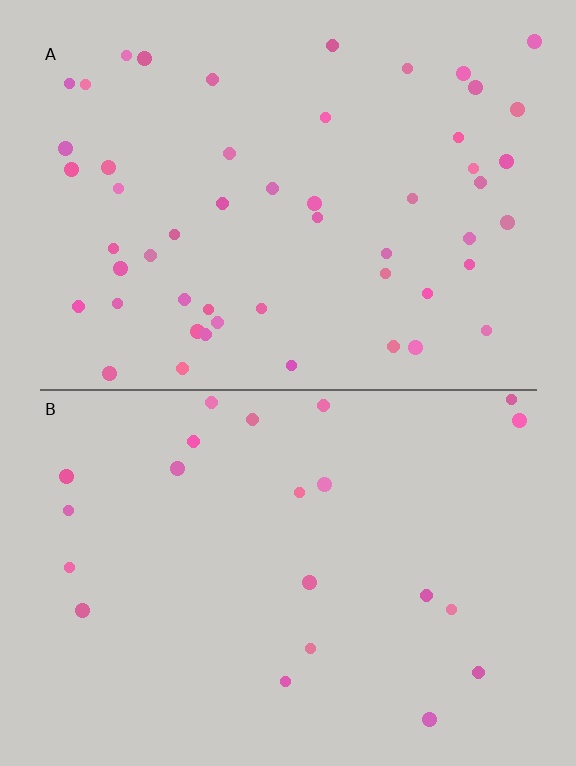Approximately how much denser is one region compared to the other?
Approximately 2.4× — region A over region B.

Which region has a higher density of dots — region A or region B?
A (the top).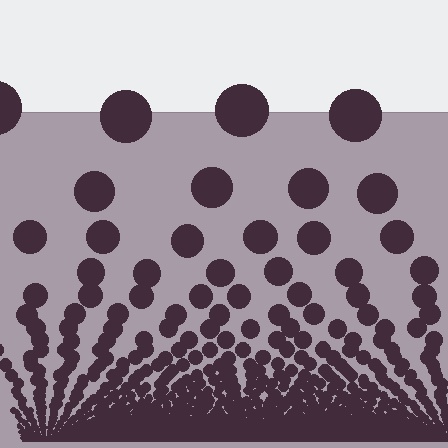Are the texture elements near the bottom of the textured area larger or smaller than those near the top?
Smaller. The gradient is inverted — elements near the bottom are smaller and denser.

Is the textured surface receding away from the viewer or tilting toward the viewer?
The surface appears to tilt toward the viewer. Texture elements get larger and sparser toward the top.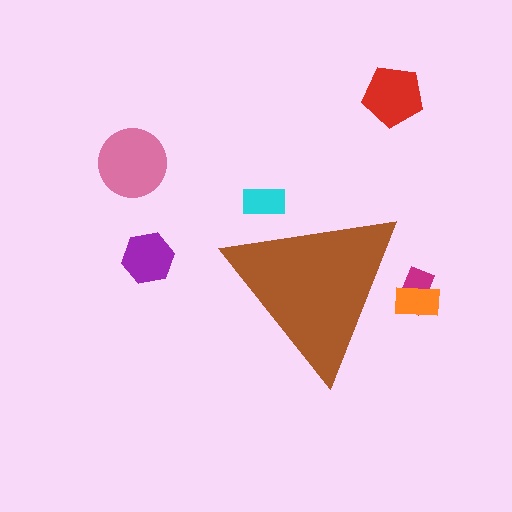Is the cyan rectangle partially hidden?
Yes, the cyan rectangle is partially hidden behind the brown triangle.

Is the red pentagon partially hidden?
No, the red pentagon is fully visible.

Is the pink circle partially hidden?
No, the pink circle is fully visible.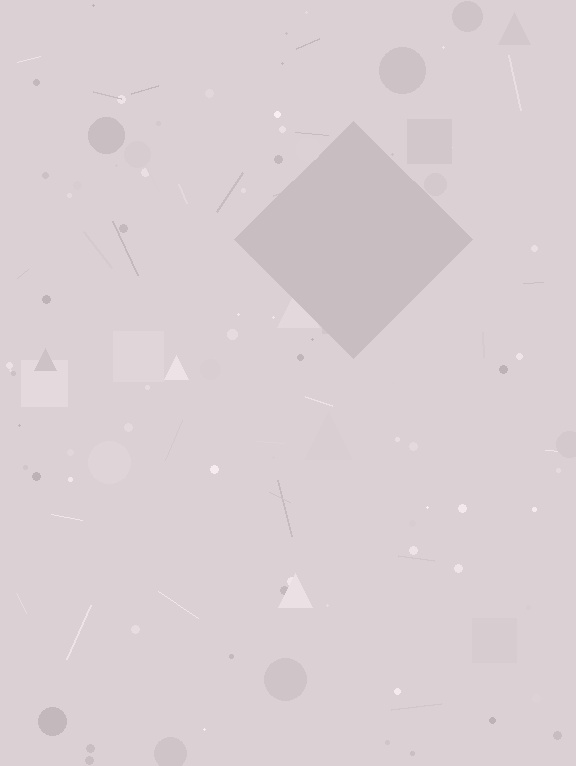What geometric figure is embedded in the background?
A diamond is embedded in the background.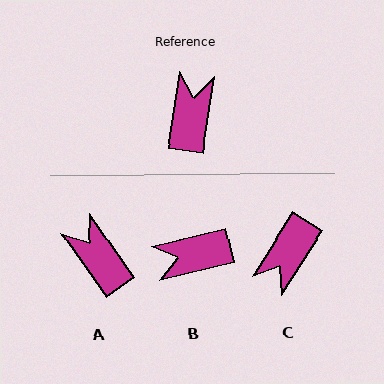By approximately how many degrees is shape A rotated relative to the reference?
Approximately 43 degrees counter-clockwise.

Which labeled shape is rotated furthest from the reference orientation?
C, about 156 degrees away.